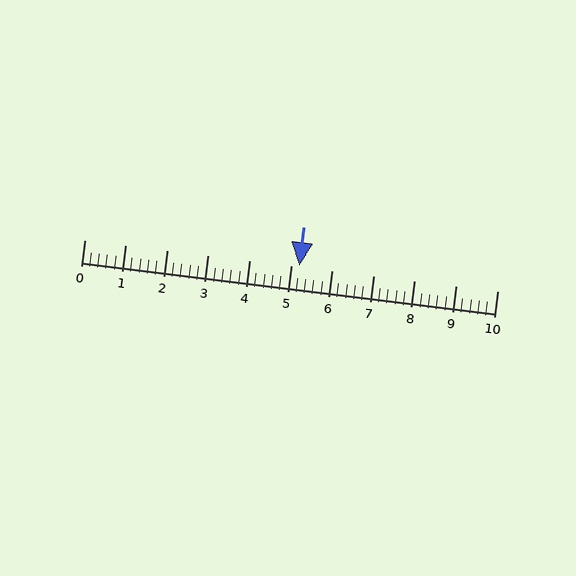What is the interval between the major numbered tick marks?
The major tick marks are spaced 1 units apart.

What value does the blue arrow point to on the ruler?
The blue arrow points to approximately 5.2.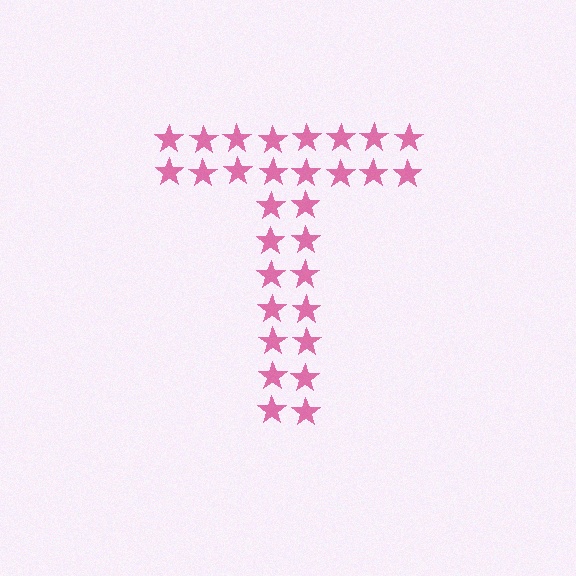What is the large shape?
The large shape is the letter T.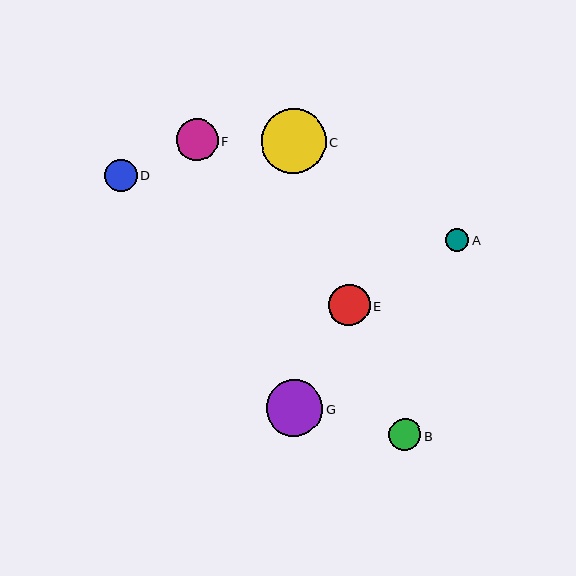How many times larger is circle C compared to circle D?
Circle C is approximately 2.0 times the size of circle D.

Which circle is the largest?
Circle C is the largest with a size of approximately 65 pixels.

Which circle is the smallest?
Circle A is the smallest with a size of approximately 23 pixels.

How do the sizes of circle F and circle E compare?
Circle F and circle E are approximately the same size.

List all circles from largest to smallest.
From largest to smallest: C, G, F, E, D, B, A.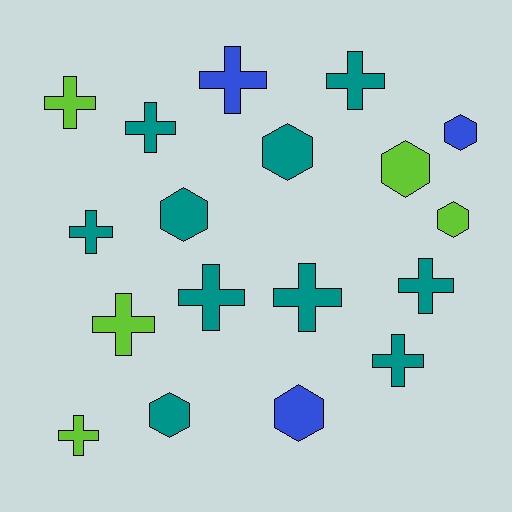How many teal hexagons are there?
There are 3 teal hexagons.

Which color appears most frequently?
Teal, with 10 objects.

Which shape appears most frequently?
Cross, with 11 objects.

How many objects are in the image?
There are 18 objects.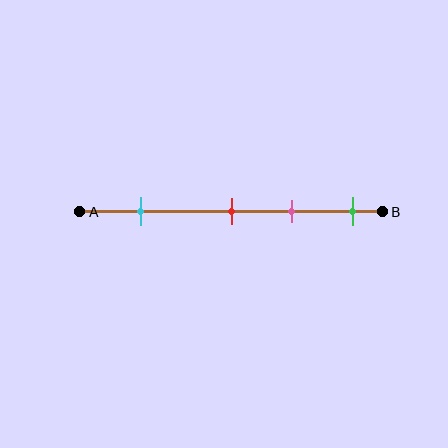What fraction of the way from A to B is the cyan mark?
The cyan mark is approximately 20% (0.2) of the way from A to B.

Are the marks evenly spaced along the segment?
No, the marks are not evenly spaced.